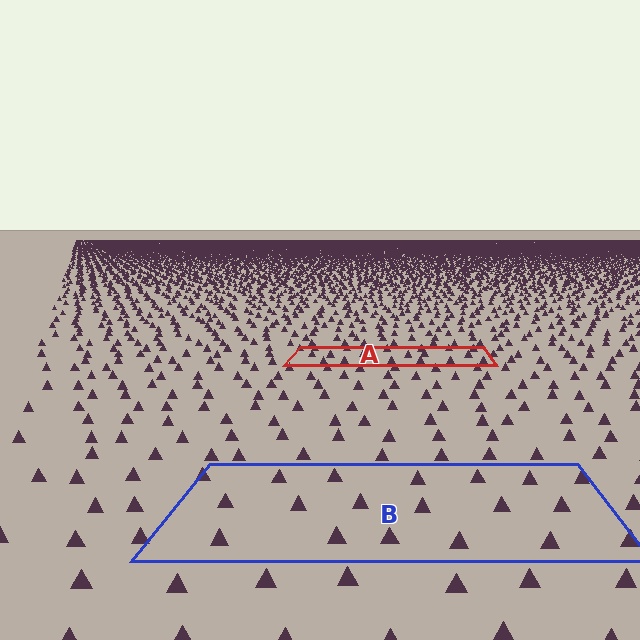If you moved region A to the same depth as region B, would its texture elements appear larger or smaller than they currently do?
They would appear larger. At a closer depth, the same texture elements are projected at a bigger on-screen size.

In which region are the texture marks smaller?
The texture marks are smaller in region A, because it is farther away.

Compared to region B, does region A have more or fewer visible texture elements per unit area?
Region A has more texture elements per unit area — they are packed more densely because it is farther away.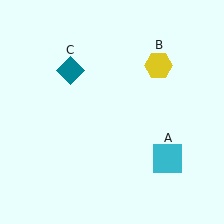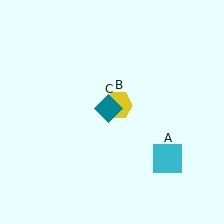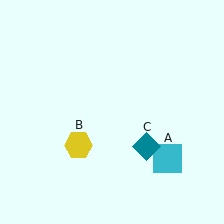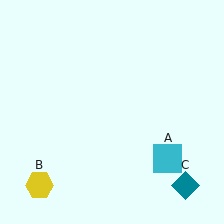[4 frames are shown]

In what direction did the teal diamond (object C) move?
The teal diamond (object C) moved down and to the right.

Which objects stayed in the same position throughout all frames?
Cyan square (object A) remained stationary.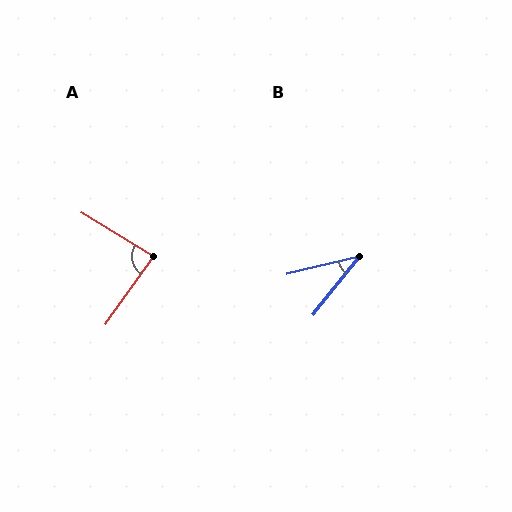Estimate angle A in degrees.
Approximately 85 degrees.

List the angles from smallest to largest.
B (38°), A (85°).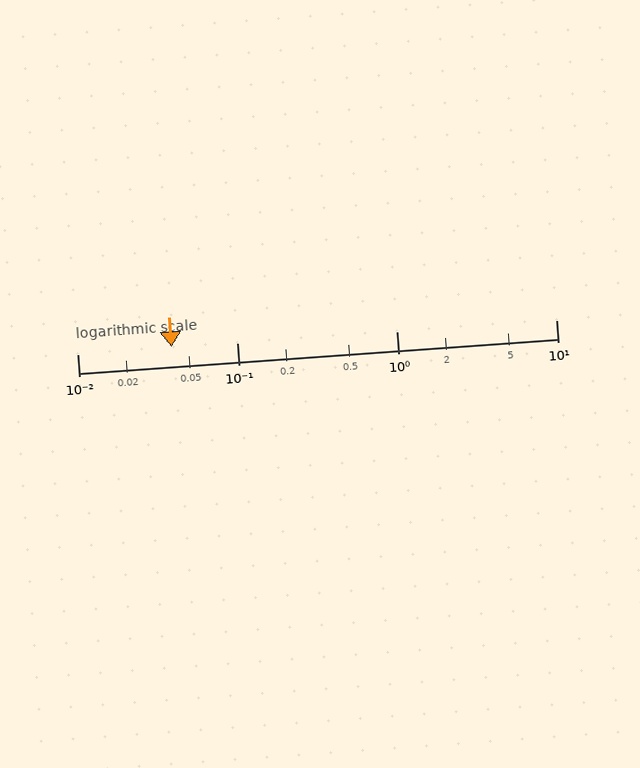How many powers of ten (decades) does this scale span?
The scale spans 3 decades, from 0.01 to 10.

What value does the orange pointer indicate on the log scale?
The pointer indicates approximately 0.039.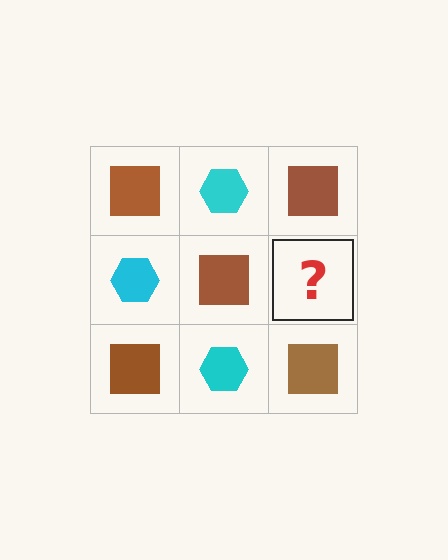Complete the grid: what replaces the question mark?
The question mark should be replaced with a cyan hexagon.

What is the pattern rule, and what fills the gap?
The rule is that it alternates brown square and cyan hexagon in a checkerboard pattern. The gap should be filled with a cyan hexagon.